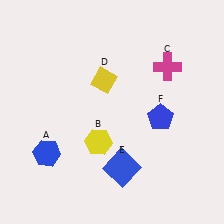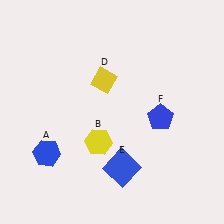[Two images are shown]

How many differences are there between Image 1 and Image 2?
There is 1 difference between the two images.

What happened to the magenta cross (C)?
The magenta cross (C) was removed in Image 2. It was in the top-right area of Image 1.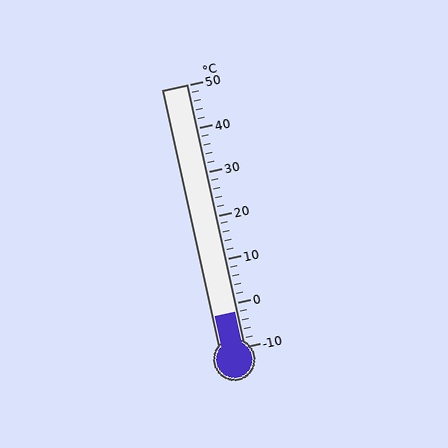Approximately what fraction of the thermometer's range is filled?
The thermometer is filled to approximately 15% of its range.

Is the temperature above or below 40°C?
The temperature is below 40°C.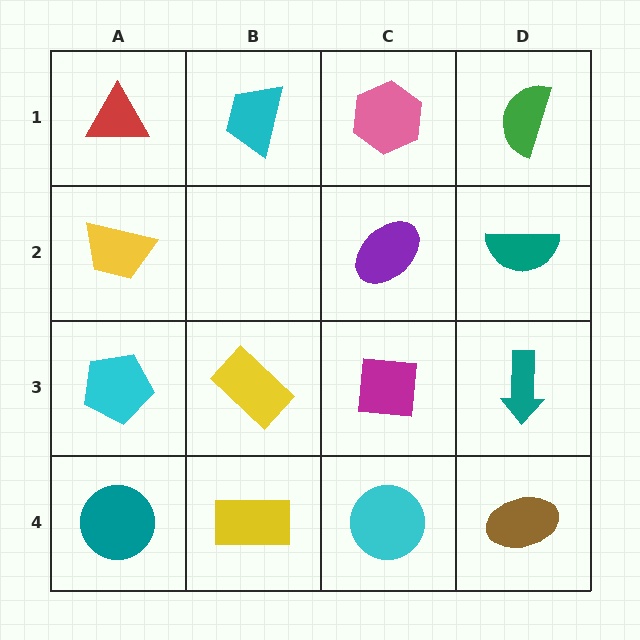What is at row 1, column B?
A cyan trapezoid.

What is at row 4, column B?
A yellow rectangle.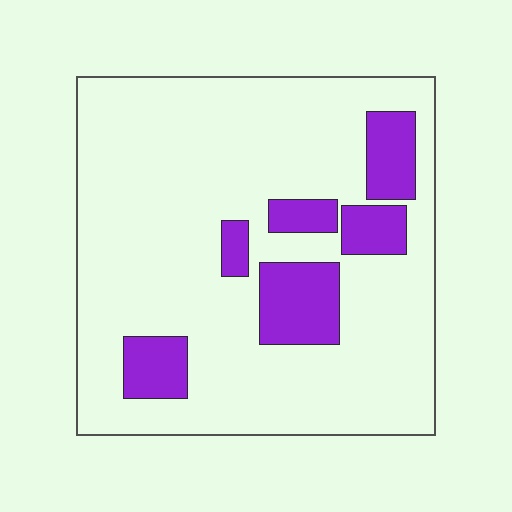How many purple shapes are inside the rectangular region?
6.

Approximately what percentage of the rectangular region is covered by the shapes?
Approximately 15%.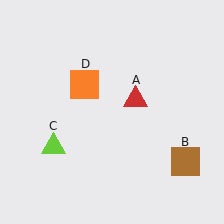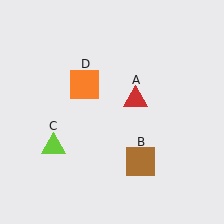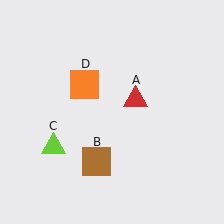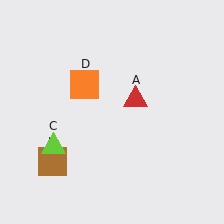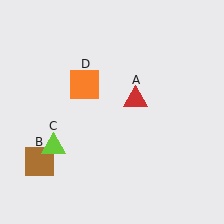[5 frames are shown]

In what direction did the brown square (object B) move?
The brown square (object B) moved left.